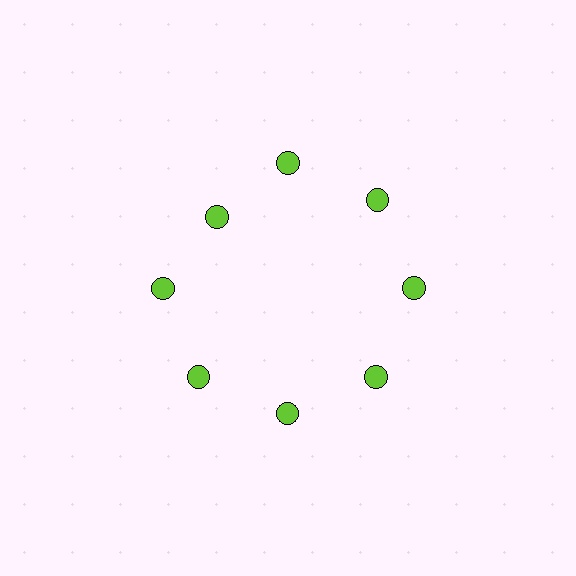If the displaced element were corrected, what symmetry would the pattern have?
It would have 8-fold rotational symmetry — the pattern would map onto itself every 45 degrees.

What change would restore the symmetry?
The symmetry would be restored by moving it outward, back onto the ring so that all 8 circles sit at equal angles and equal distance from the center.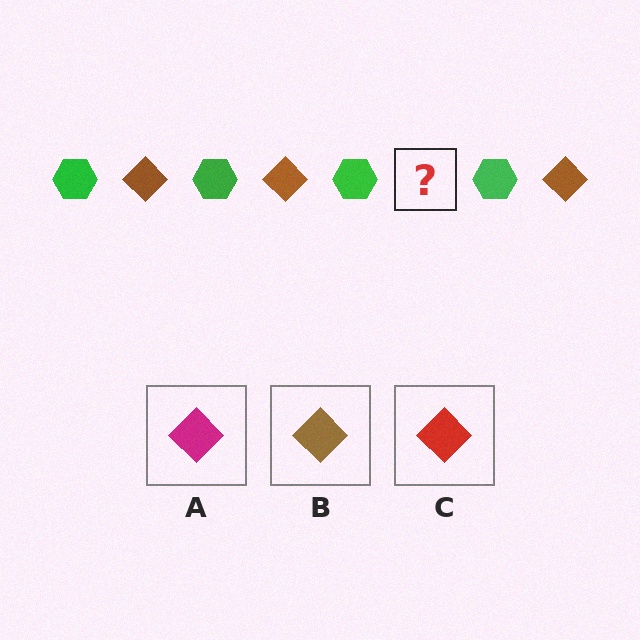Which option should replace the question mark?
Option B.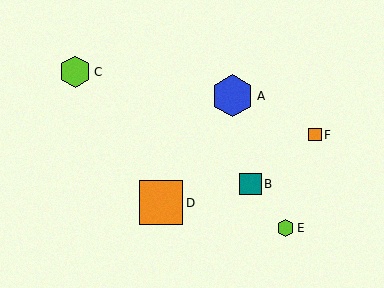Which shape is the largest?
The orange square (labeled D) is the largest.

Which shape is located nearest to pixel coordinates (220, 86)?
The blue hexagon (labeled A) at (233, 96) is nearest to that location.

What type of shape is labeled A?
Shape A is a blue hexagon.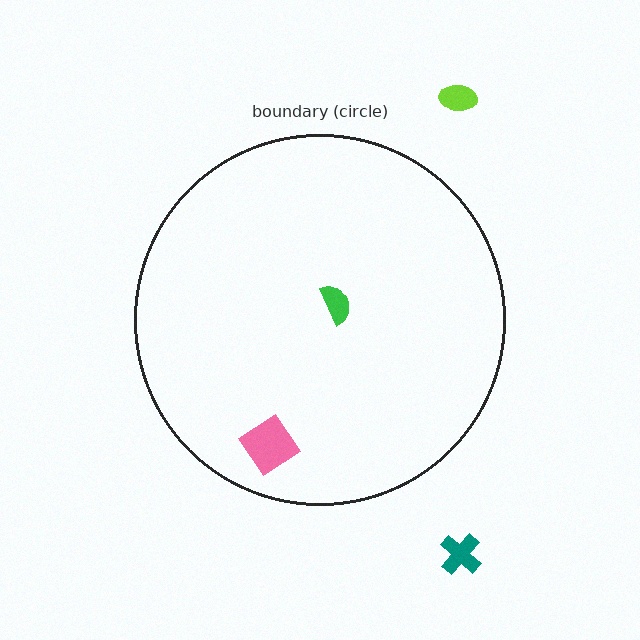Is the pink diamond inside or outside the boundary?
Inside.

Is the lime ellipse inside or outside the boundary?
Outside.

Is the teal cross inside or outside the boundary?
Outside.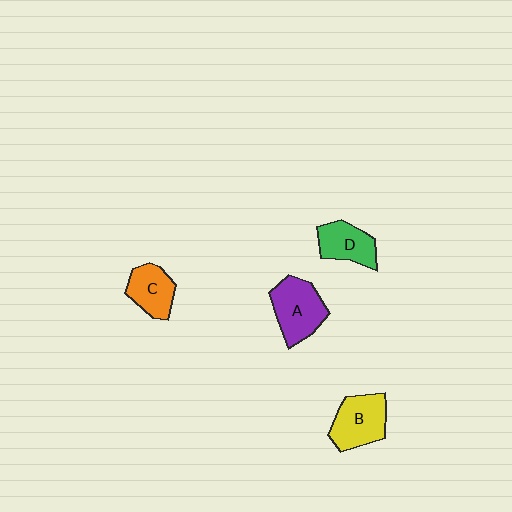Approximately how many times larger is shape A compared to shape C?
Approximately 1.3 times.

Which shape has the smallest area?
Shape C (orange).